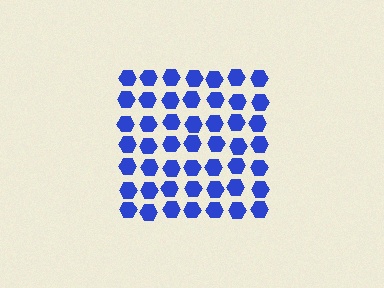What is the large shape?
The large shape is a square.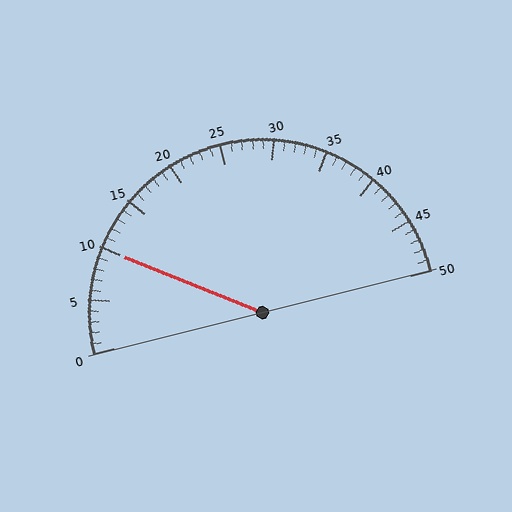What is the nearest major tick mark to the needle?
The nearest major tick mark is 10.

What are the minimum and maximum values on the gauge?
The gauge ranges from 0 to 50.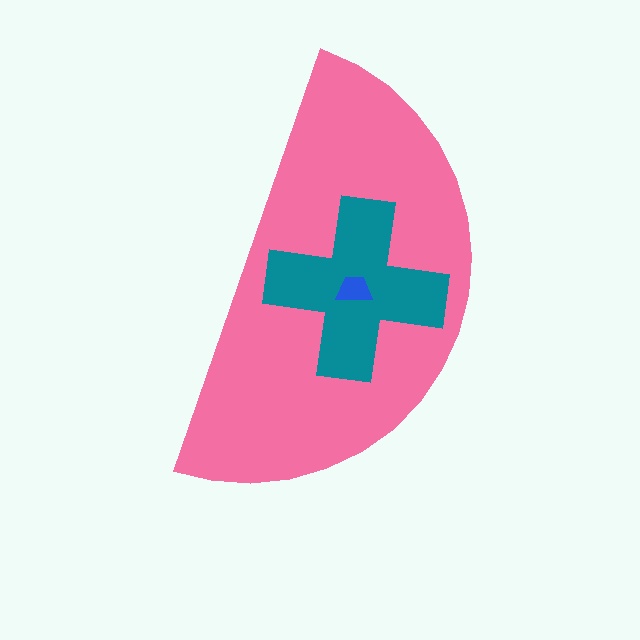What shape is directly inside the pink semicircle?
The teal cross.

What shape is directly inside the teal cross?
The blue trapezoid.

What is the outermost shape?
The pink semicircle.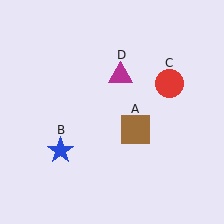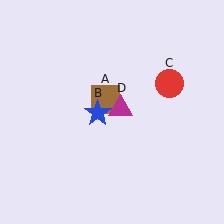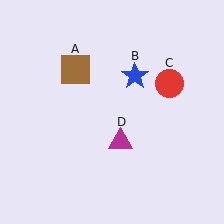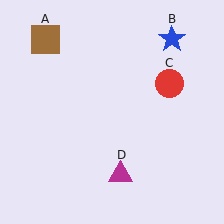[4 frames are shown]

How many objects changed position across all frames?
3 objects changed position: brown square (object A), blue star (object B), magenta triangle (object D).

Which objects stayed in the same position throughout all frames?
Red circle (object C) remained stationary.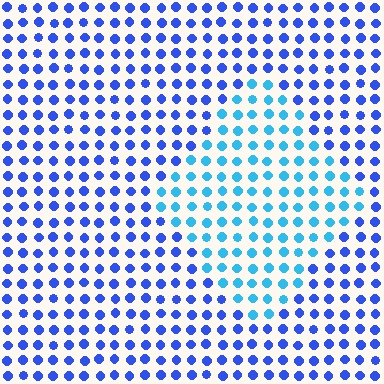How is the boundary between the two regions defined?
The boundary is defined purely by a slight shift in hue (about 35 degrees). Spacing, size, and orientation are identical on both sides.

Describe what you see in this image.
The image is filled with small blue elements in a uniform arrangement. A diamond-shaped region is visible where the elements are tinted to a slightly different hue, forming a subtle color boundary.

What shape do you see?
I see a diamond.